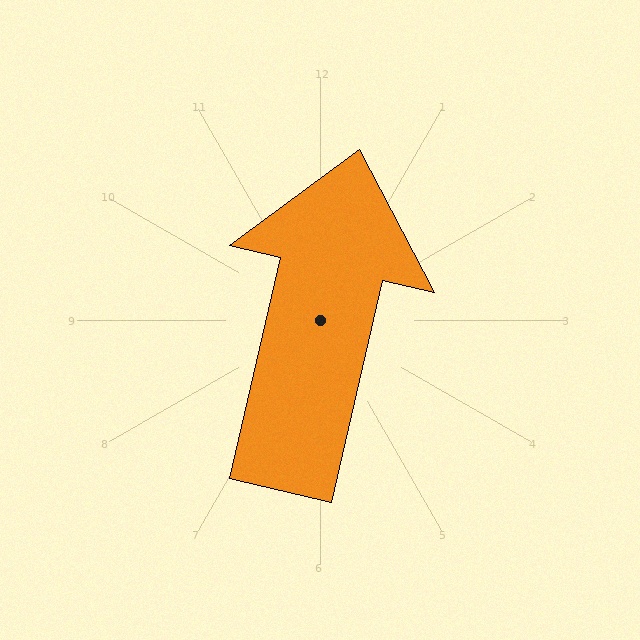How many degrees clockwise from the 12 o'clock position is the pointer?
Approximately 13 degrees.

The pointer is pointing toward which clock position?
Roughly 12 o'clock.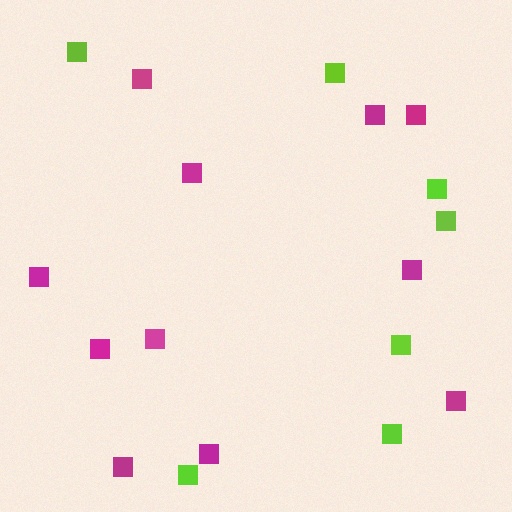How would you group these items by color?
There are 2 groups: one group of magenta squares (11) and one group of lime squares (7).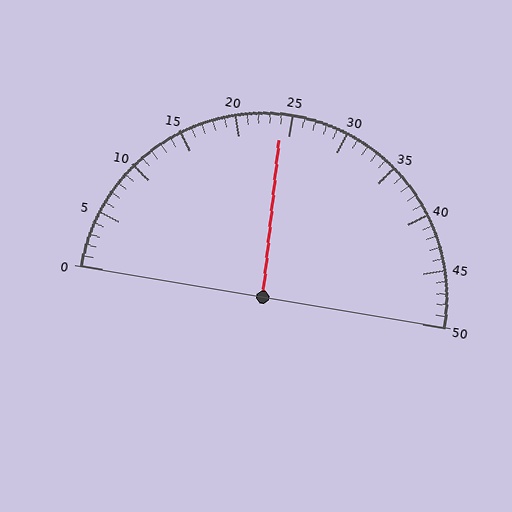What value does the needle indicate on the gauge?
The needle indicates approximately 24.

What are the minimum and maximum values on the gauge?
The gauge ranges from 0 to 50.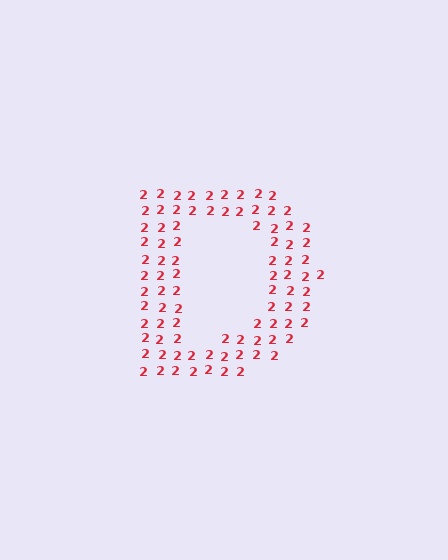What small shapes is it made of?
It is made of small digit 2's.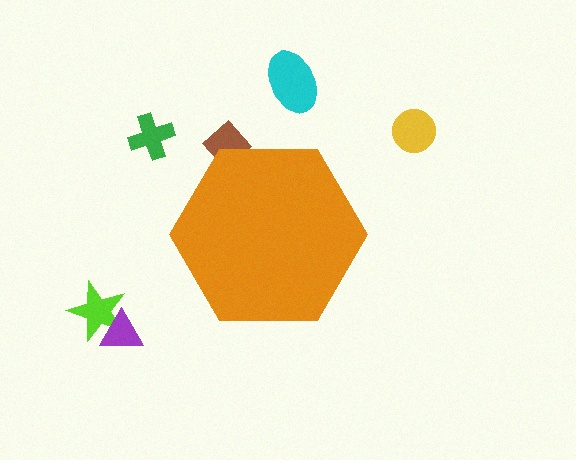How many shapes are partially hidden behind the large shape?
1 shape is partially hidden.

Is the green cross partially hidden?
No, the green cross is fully visible.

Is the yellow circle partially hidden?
No, the yellow circle is fully visible.